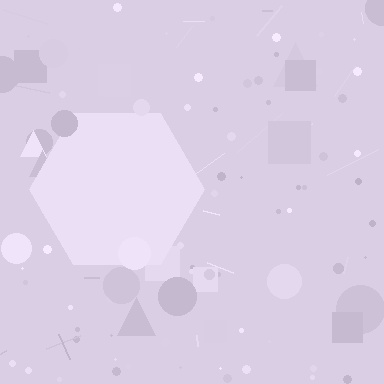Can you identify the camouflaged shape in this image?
The camouflaged shape is a hexagon.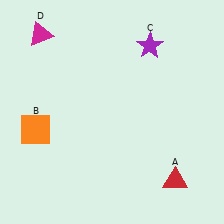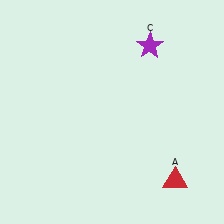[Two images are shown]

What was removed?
The orange square (B), the magenta triangle (D) were removed in Image 2.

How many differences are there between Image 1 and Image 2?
There are 2 differences between the two images.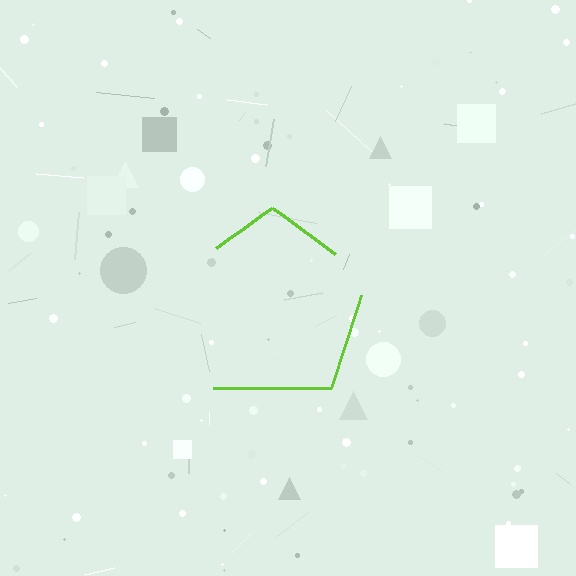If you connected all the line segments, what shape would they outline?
They would outline a pentagon.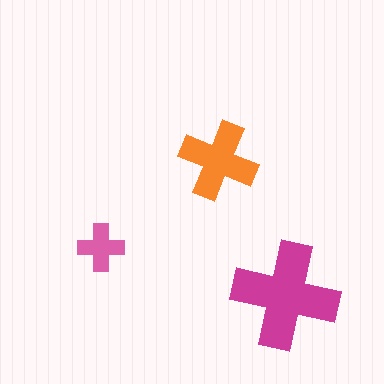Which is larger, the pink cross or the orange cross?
The orange one.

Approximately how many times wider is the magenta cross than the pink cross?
About 2.5 times wider.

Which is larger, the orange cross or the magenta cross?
The magenta one.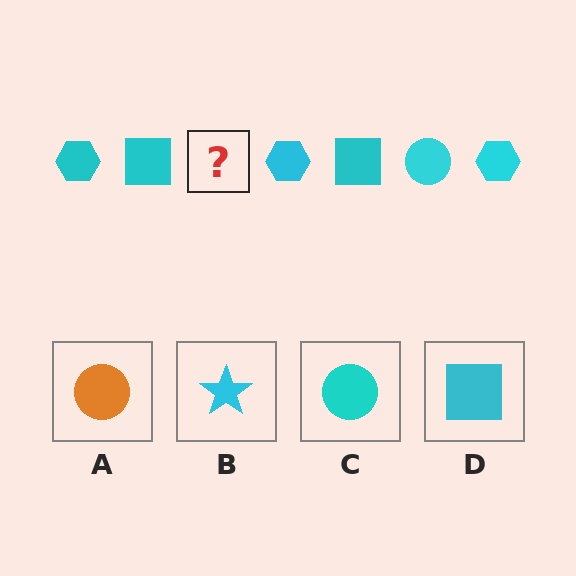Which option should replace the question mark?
Option C.